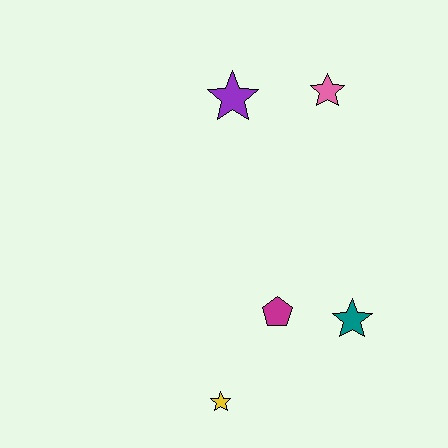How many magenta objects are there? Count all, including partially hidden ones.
There is 1 magenta object.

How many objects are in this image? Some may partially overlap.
There are 5 objects.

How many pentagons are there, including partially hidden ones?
There is 1 pentagon.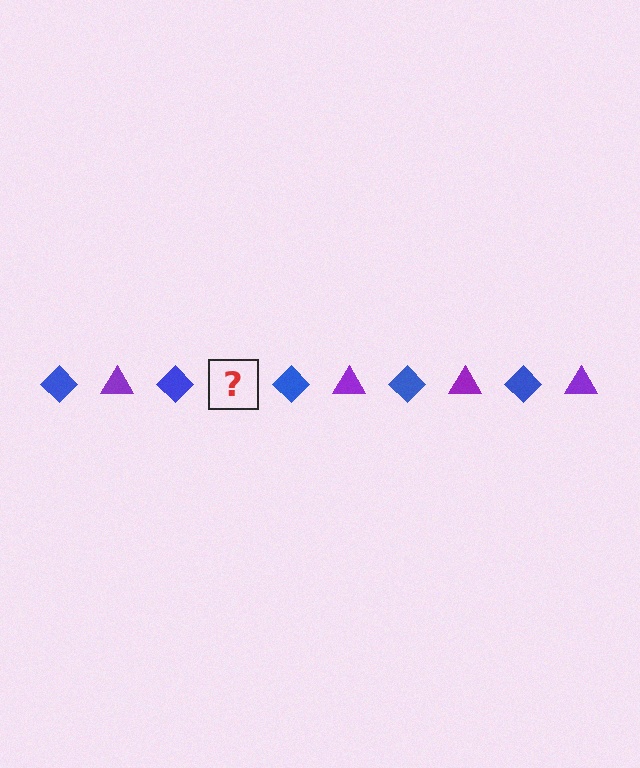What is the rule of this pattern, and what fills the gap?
The rule is that the pattern alternates between blue diamond and purple triangle. The gap should be filled with a purple triangle.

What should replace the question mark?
The question mark should be replaced with a purple triangle.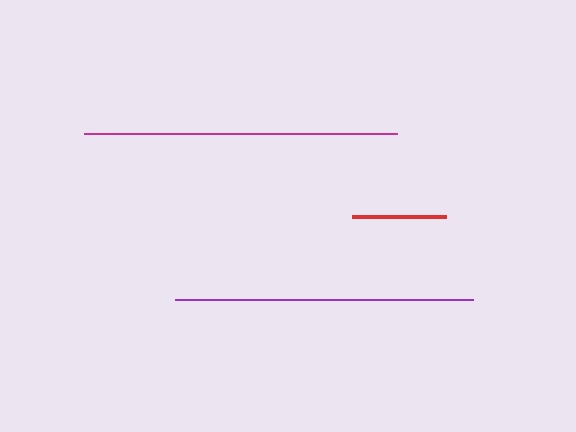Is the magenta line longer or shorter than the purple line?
The magenta line is longer than the purple line.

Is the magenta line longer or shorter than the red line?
The magenta line is longer than the red line.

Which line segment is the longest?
The magenta line is the longest at approximately 313 pixels.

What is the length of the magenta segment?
The magenta segment is approximately 313 pixels long.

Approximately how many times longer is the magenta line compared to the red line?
The magenta line is approximately 3.3 times the length of the red line.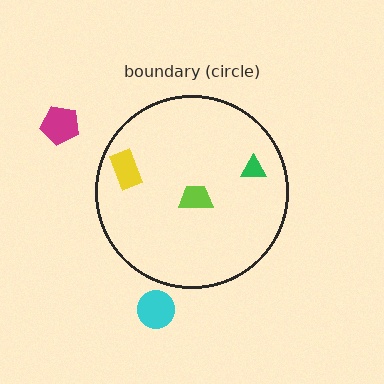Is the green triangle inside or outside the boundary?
Inside.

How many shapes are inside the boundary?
3 inside, 2 outside.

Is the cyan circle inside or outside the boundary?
Outside.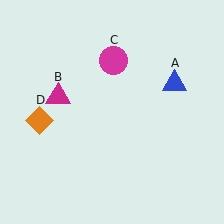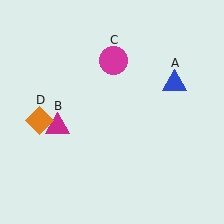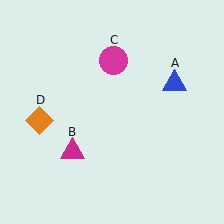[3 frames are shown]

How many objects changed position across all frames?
1 object changed position: magenta triangle (object B).